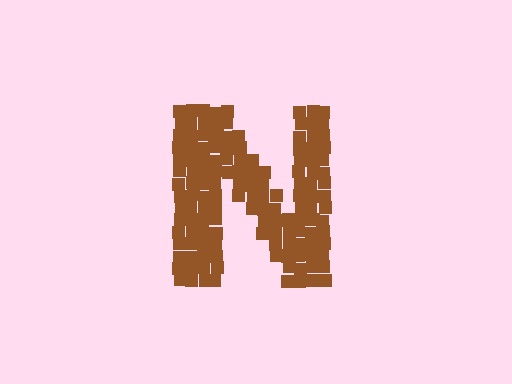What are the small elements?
The small elements are squares.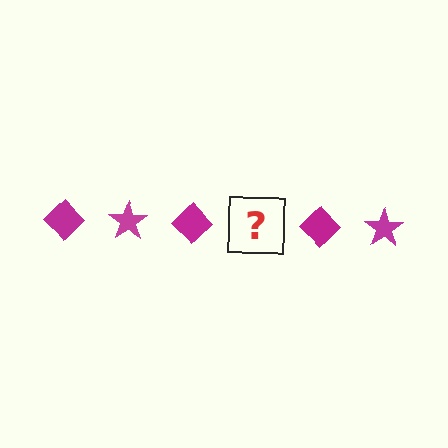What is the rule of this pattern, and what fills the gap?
The rule is that the pattern cycles through diamond, star shapes in magenta. The gap should be filled with a magenta star.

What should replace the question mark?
The question mark should be replaced with a magenta star.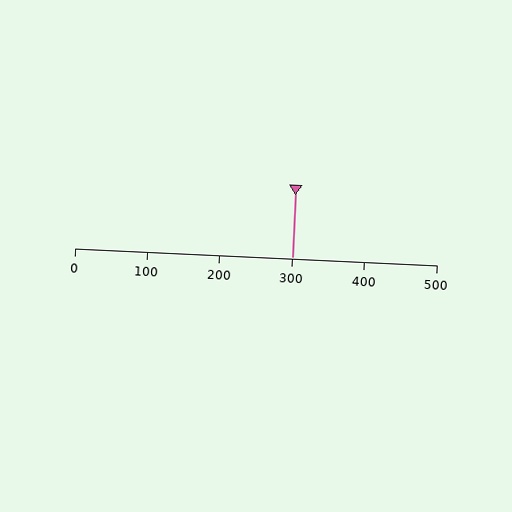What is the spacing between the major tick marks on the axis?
The major ticks are spaced 100 apart.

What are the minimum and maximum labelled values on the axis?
The axis runs from 0 to 500.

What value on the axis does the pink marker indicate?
The marker indicates approximately 300.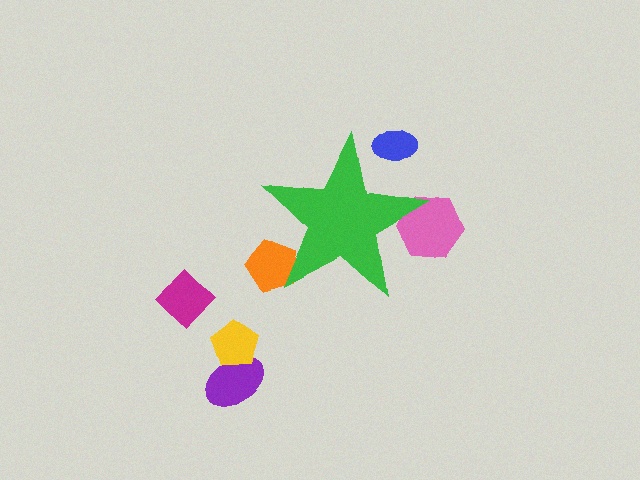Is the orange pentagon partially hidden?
Yes, the orange pentagon is partially hidden behind the green star.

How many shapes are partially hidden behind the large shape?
3 shapes are partially hidden.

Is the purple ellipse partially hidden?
No, the purple ellipse is fully visible.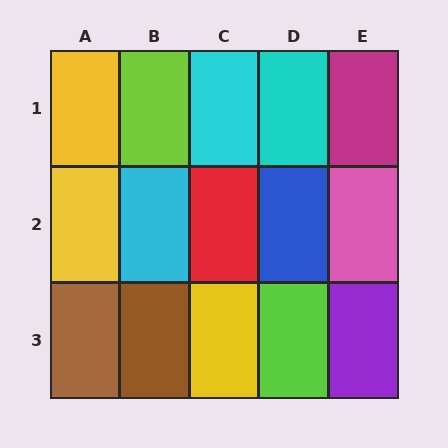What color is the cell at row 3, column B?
Brown.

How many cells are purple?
1 cell is purple.